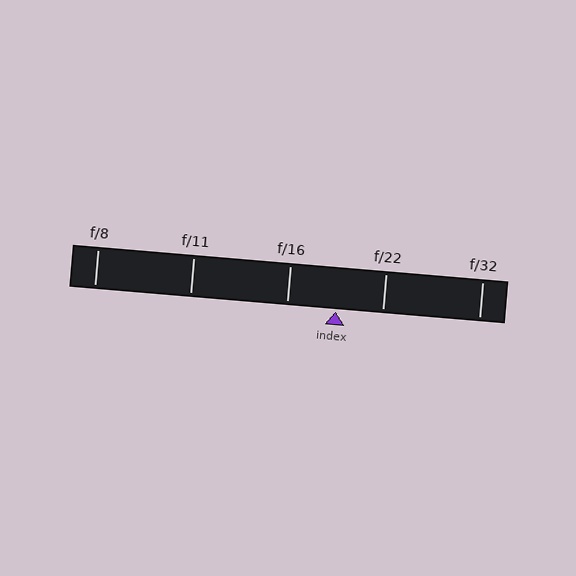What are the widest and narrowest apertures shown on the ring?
The widest aperture shown is f/8 and the narrowest is f/32.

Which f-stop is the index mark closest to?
The index mark is closest to f/22.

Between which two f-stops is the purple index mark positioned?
The index mark is between f/16 and f/22.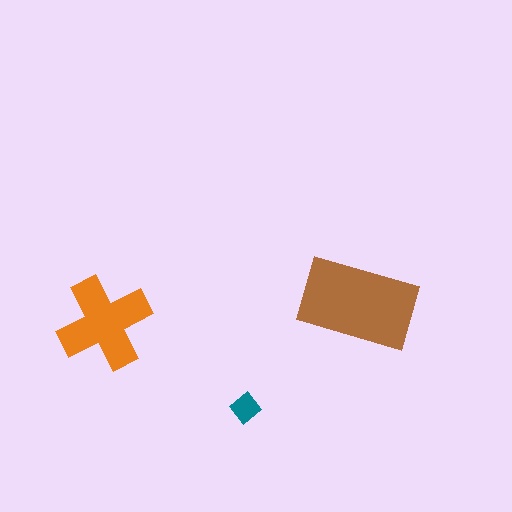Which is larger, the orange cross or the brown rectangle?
The brown rectangle.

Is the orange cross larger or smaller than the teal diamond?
Larger.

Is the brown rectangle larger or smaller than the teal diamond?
Larger.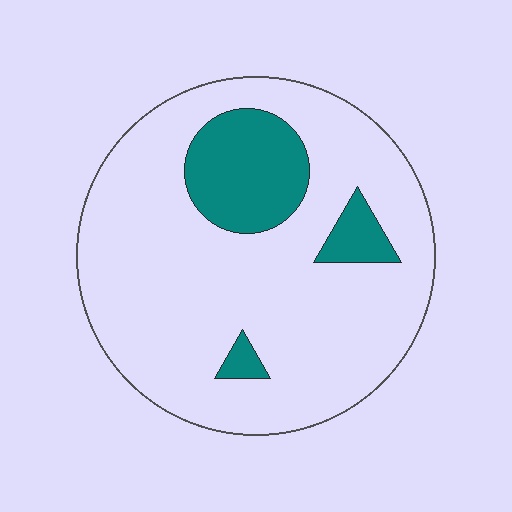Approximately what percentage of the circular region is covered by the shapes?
Approximately 15%.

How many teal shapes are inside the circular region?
3.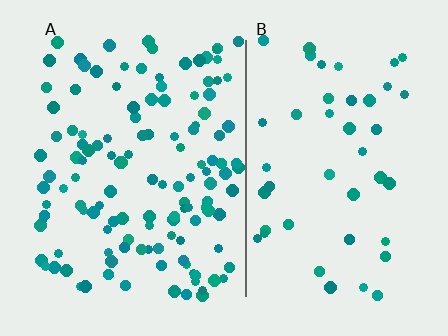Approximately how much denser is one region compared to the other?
Approximately 2.8× — region A over region B.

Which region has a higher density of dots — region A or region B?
A (the left).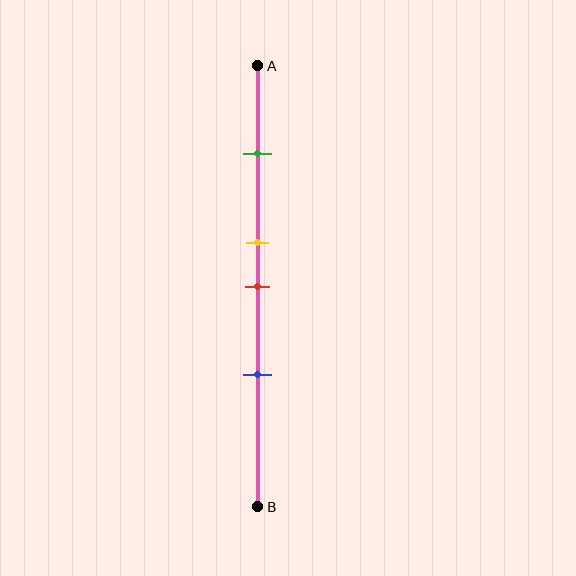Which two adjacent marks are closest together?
The yellow and red marks are the closest adjacent pair.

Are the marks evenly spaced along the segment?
No, the marks are not evenly spaced.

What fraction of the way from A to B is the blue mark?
The blue mark is approximately 70% (0.7) of the way from A to B.